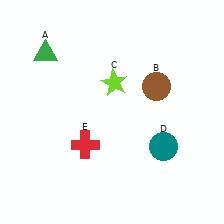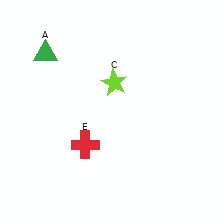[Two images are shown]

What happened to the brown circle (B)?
The brown circle (B) was removed in Image 2. It was in the top-right area of Image 1.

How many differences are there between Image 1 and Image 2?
There are 2 differences between the two images.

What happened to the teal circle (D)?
The teal circle (D) was removed in Image 2. It was in the bottom-right area of Image 1.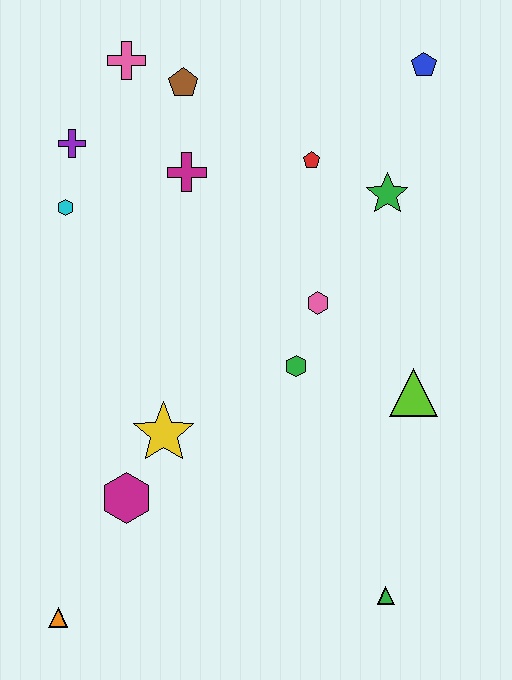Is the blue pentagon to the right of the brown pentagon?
Yes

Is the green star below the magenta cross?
Yes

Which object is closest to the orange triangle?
The magenta hexagon is closest to the orange triangle.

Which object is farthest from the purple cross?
The green triangle is farthest from the purple cross.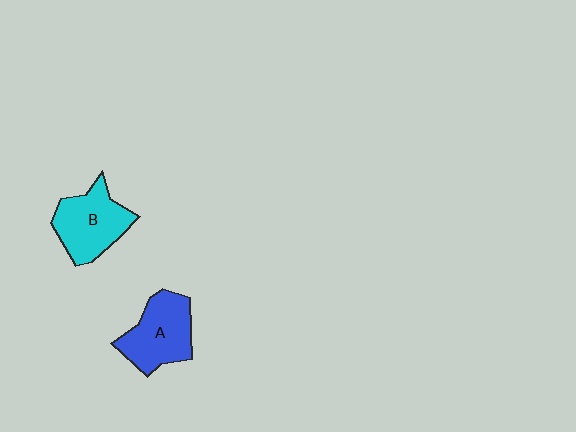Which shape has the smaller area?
Shape B (cyan).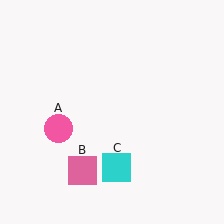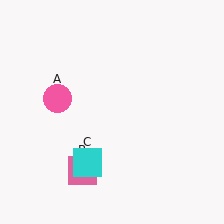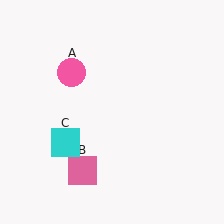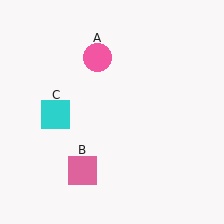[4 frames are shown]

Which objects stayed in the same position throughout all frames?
Pink square (object B) remained stationary.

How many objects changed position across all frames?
2 objects changed position: pink circle (object A), cyan square (object C).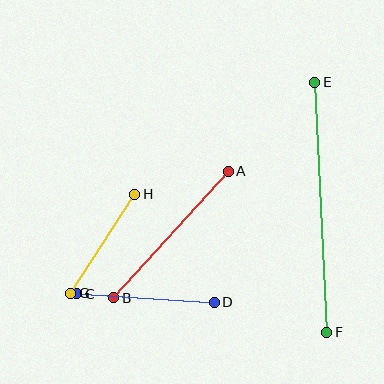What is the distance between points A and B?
The distance is approximately 171 pixels.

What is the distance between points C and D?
The distance is approximately 137 pixels.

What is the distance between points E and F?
The distance is approximately 250 pixels.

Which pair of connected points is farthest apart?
Points E and F are farthest apart.